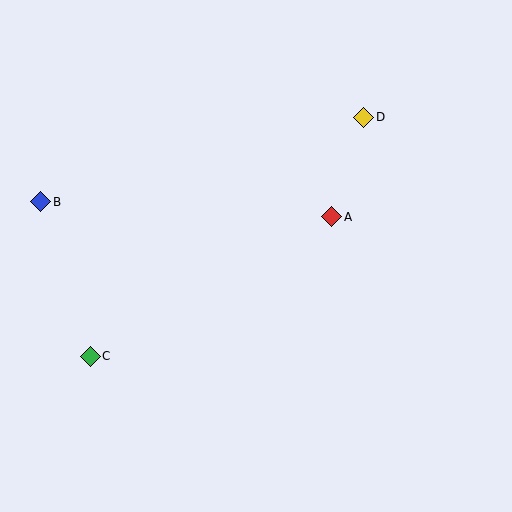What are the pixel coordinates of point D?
Point D is at (364, 117).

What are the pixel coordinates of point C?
Point C is at (90, 356).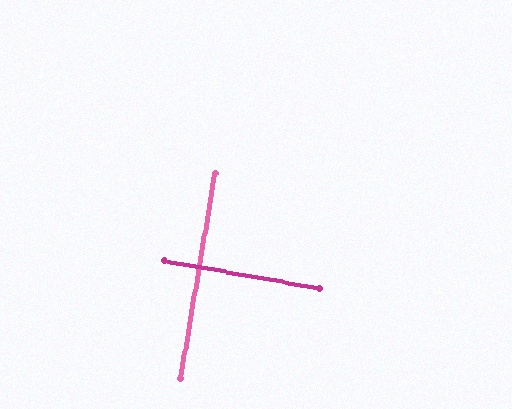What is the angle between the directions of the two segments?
Approximately 90 degrees.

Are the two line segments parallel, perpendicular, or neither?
Perpendicular — they meet at approximately 90°.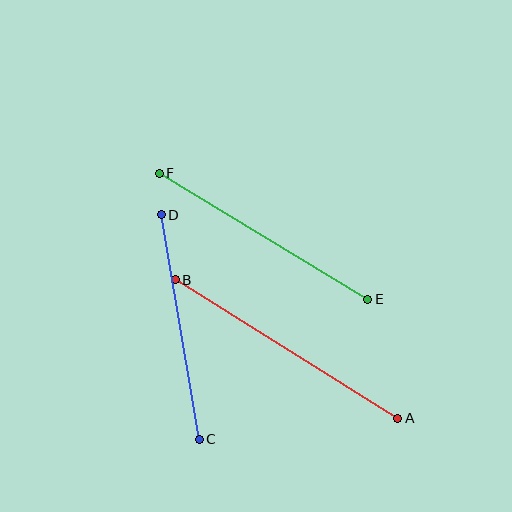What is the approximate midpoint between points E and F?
The midpoint is at approximately (263, 236) pixels.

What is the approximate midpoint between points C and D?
The midpoint is at approximately (180, 327) pixels.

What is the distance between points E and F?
The distance is approximately 244 pixels.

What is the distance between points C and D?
The distance is approximately 228 pixels.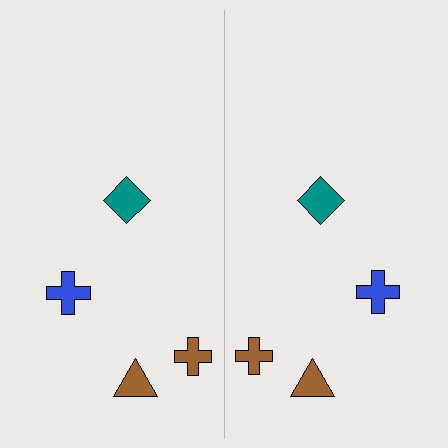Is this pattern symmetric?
Yes, this pattern has bilateral (reflection) symmetry.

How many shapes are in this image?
There are 8 shapes in this image.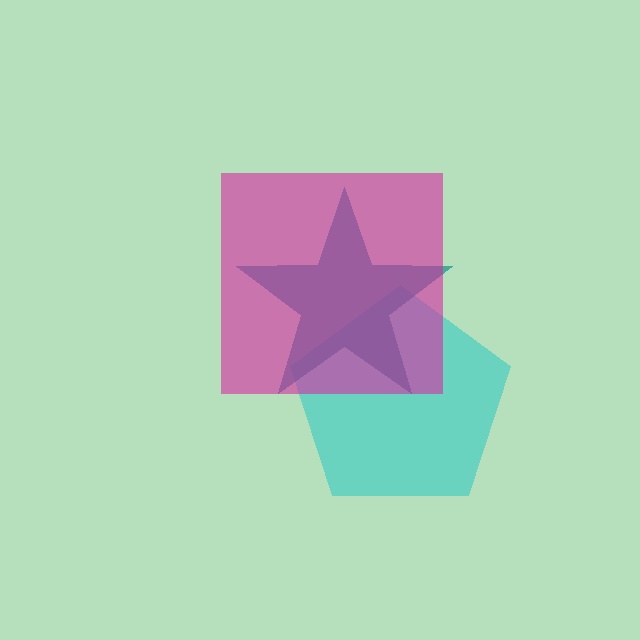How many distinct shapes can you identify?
There are 3 distinct shapes: a cyan pentagon, a teal star, a magenta square.